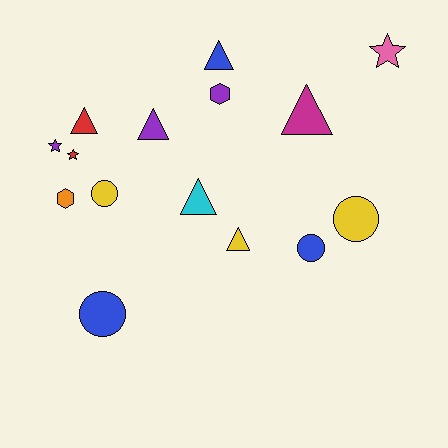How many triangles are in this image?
There are 6 triangles.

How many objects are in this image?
There are 15 objects.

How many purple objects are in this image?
There are 3 purple objects.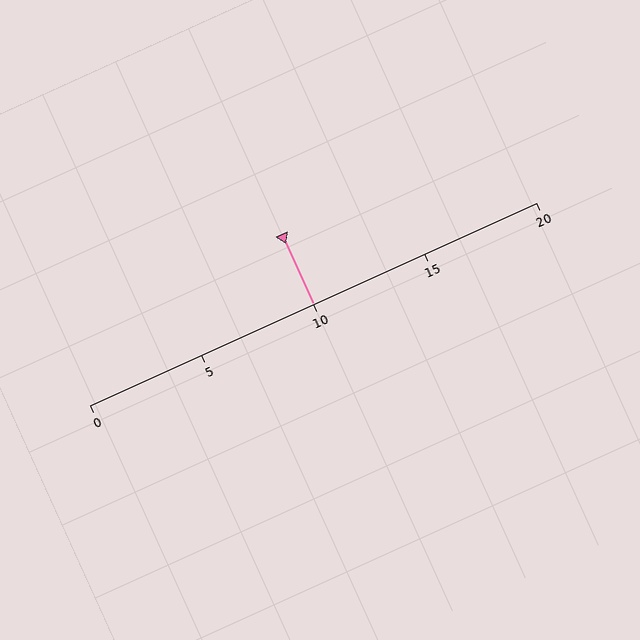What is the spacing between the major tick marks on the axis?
The major ticks are spaced 5 apart.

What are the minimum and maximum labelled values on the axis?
The axis runs from 0 to 20.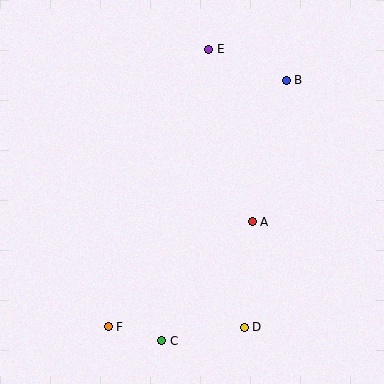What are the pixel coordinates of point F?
Point F is at (108, 327).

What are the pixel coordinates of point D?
Point D is at (244, 327).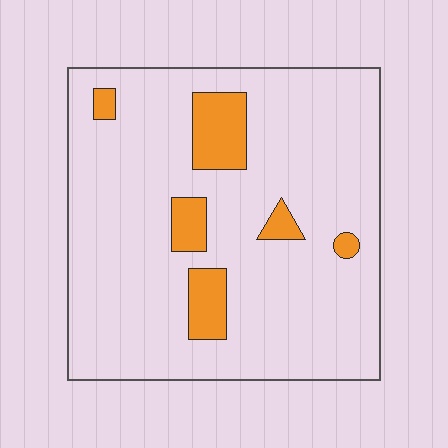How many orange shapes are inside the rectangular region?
6.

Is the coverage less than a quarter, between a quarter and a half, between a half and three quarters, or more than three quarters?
Less than a quarter.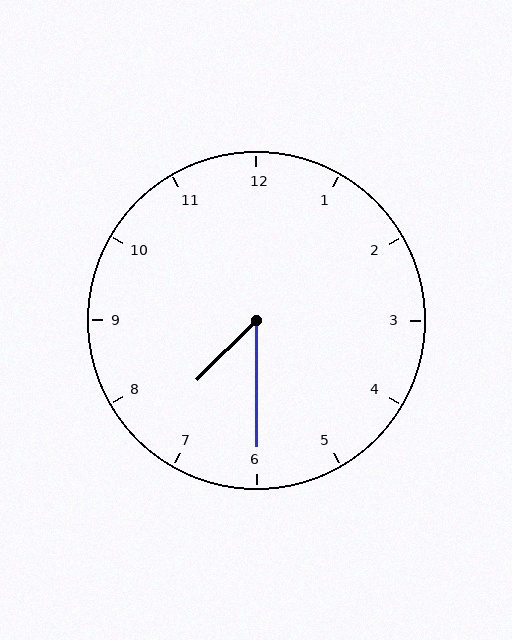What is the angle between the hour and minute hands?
Approximately 45 degrees.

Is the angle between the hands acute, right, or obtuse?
It is acute.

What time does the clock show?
7:30.